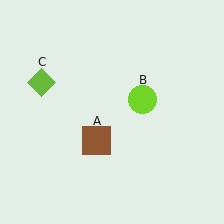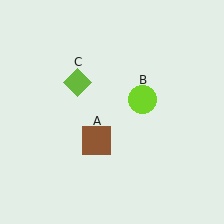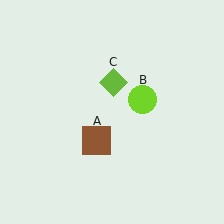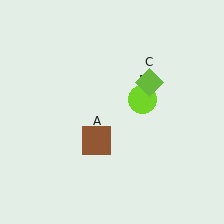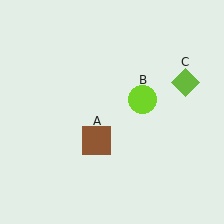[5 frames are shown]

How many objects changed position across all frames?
1 object changed position: lime diamond (object C).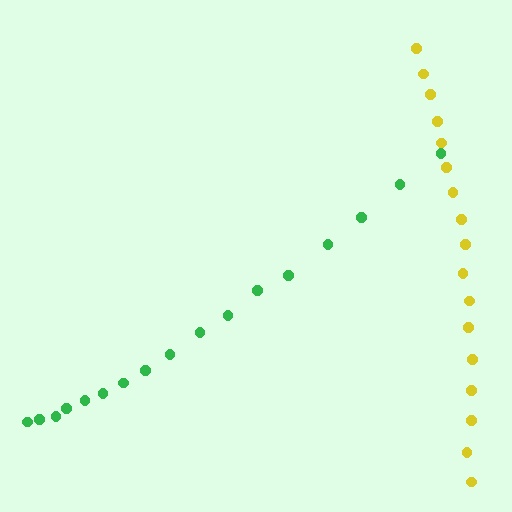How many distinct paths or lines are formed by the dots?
There are 2 distinct paths.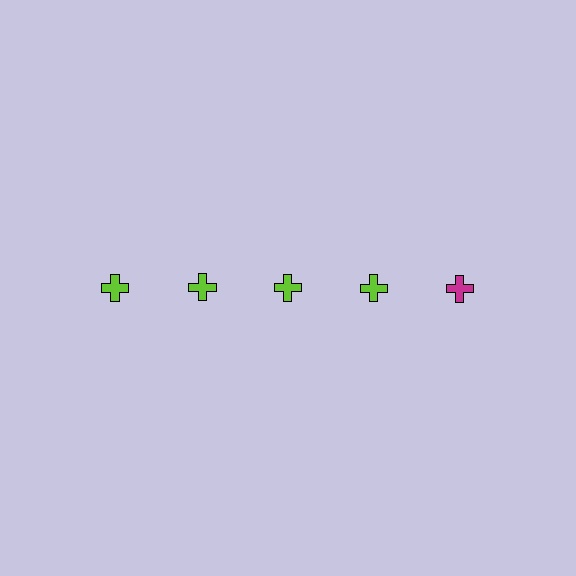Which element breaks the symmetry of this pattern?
The magenta cross in the top row, rightmost column breaks the symmetry. All other shapes are lime crosses.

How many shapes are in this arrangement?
There are 5 shapes arranged in a grid pattern.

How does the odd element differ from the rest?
It has a different color: magenta instead of lime.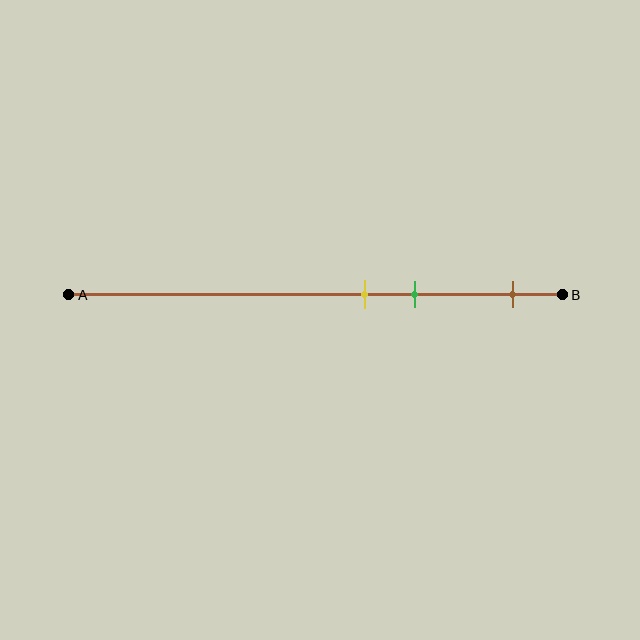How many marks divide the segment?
There are 3 marks dividing the segment.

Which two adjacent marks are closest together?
The yellow and green marks are the closest adjacent pair.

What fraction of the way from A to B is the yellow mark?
The yellow mark is approximately 60% (0.6) of the way from A to B.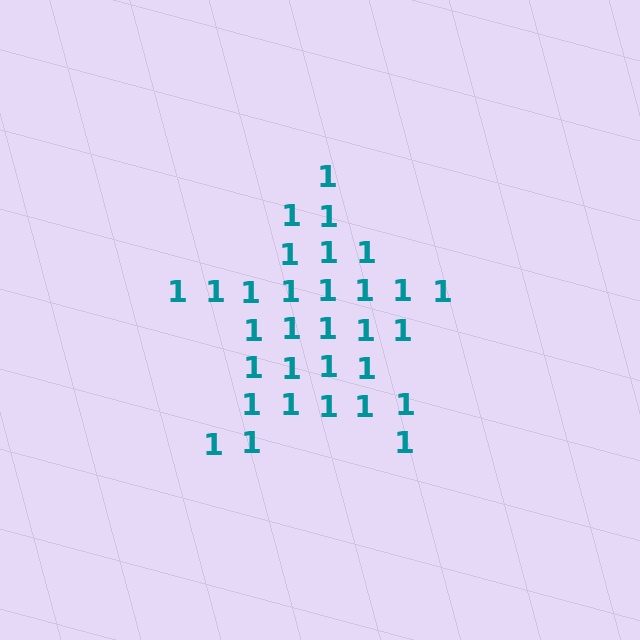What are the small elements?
The small elements are digit 1's.